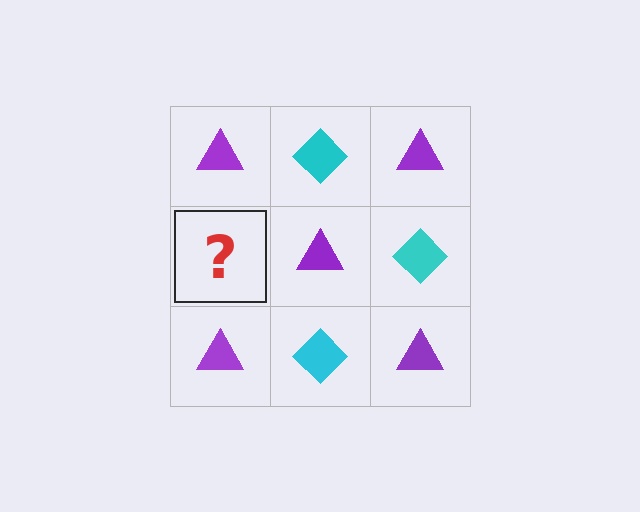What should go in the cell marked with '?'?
The missing cell should contain a cyan diamond.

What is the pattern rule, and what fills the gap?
The rule is that it alternates purple triangle and cyan diamond in a checkerboard pattern. The gap should be filled with a cyan diamond.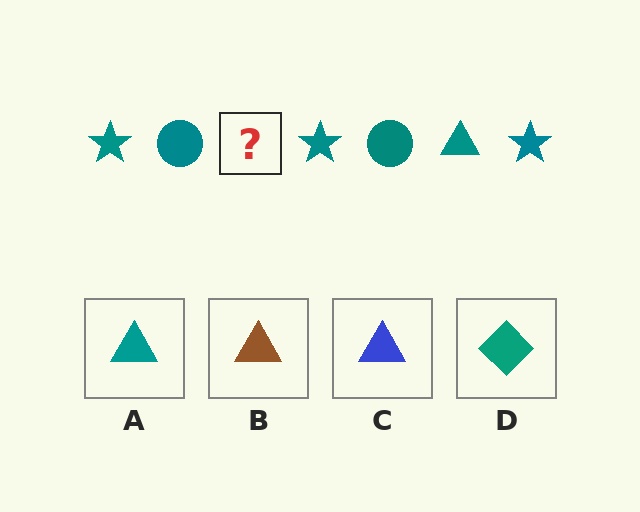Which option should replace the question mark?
Option A.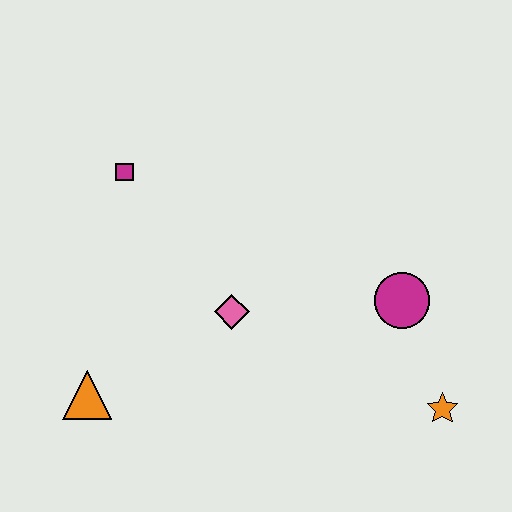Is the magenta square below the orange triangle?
No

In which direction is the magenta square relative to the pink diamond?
The magenta square is above the pink diamond.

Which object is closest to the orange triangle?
The pink diamond is closest to the orange triangle.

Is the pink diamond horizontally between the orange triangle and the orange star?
Yes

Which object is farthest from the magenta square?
The orange star is farthest from the magenta square.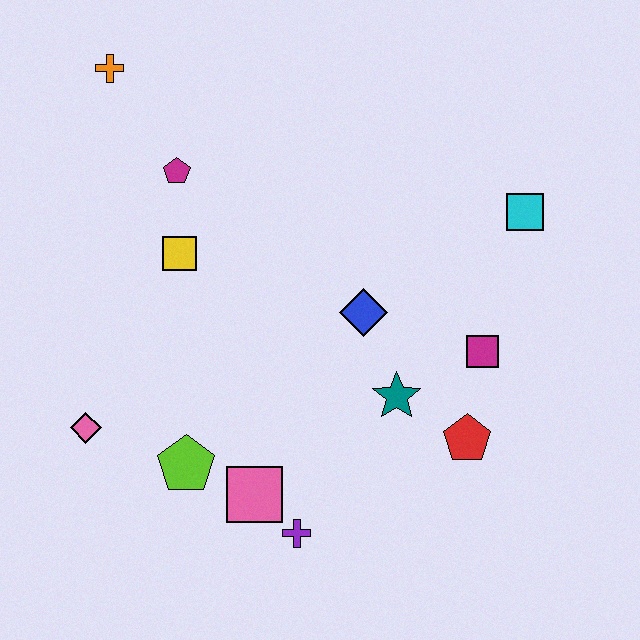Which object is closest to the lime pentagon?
The pink square is closest to the lime pentagon.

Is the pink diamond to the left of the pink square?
Yes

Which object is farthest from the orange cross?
The red pentagon is farthest from the orange cross.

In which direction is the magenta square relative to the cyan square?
The magenta square is below the cyan square.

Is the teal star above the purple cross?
Yes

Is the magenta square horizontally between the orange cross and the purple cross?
No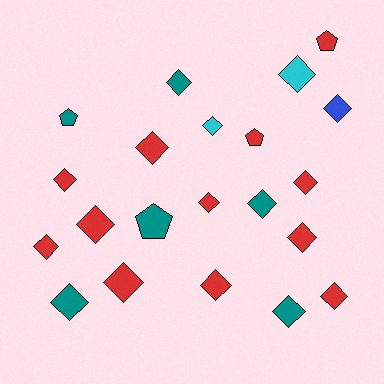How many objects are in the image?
There are 21 objects.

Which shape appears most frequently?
Diamond, with 17 objects.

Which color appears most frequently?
Red, with 12 objects.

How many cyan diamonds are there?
There are 2 cyan diamonds.